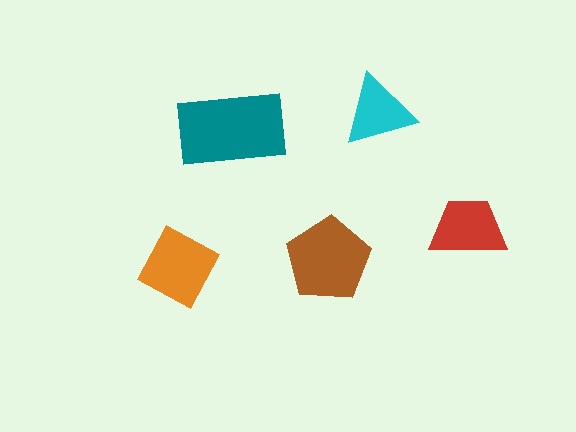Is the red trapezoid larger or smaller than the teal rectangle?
Smaller.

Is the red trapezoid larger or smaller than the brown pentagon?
Smaller.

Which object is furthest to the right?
The red trapezoid is rightmost.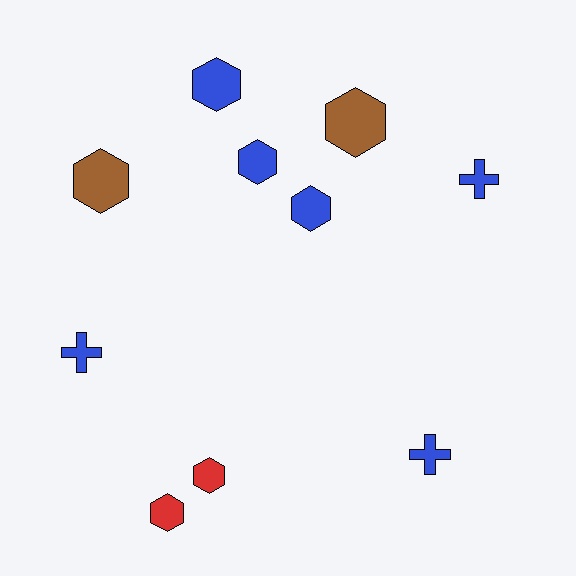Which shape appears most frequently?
Hexagon, with 7 objects.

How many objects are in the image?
There are 10 objects.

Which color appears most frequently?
Blue, with 6 objects.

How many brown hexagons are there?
There are 2 brown hexagons.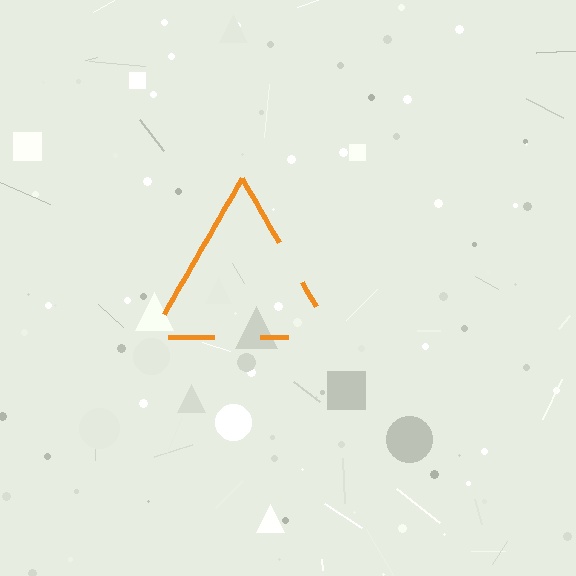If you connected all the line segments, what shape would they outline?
They would outline a triangle.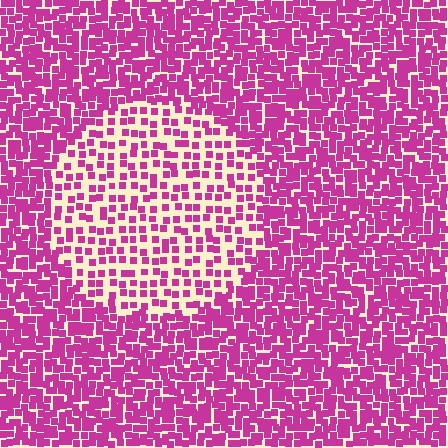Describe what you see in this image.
The image contains small magenta elements arranged at two different densities. A circle-shaped region is visible where the elements are less densely packed than the surrounding area.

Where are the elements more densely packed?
The elements are more densely packed outside the circle boundary.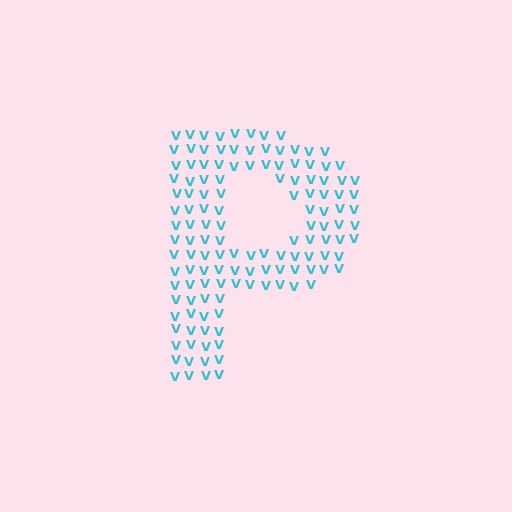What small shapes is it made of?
It is made of small letter V's.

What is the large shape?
The large shape is the letter P.